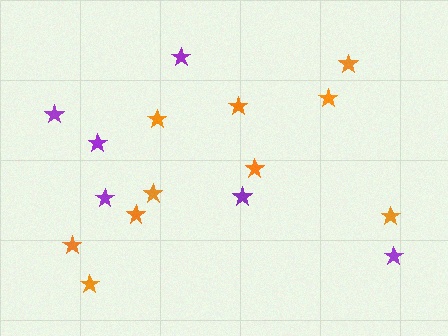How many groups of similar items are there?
There are 2 groups: one group of orange stars (10) and one group of purple stars (6).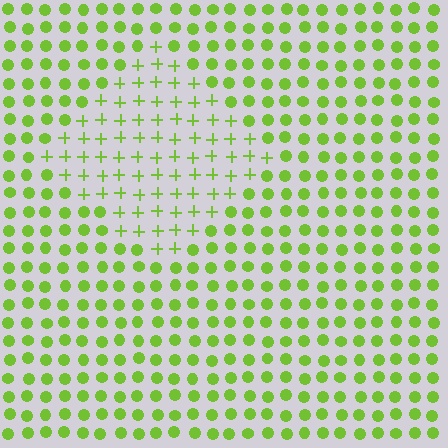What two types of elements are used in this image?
The image uses plus signs inside the diamond region and circles outside it.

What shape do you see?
I see a diamond.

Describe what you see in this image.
The image is filled with small lime elements arranged in a uniform grid. A diamond-shaped region contains plus signs, while the surrounding area contains circles. The boundary is defined purely by the change in element shape.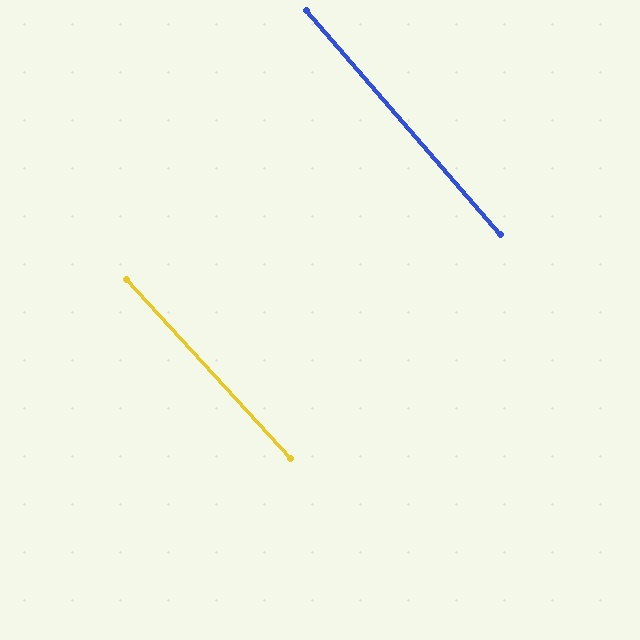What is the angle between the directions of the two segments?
Approximately 2 degrees.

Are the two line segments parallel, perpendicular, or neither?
Parallel — their directions differ by only 1.7°.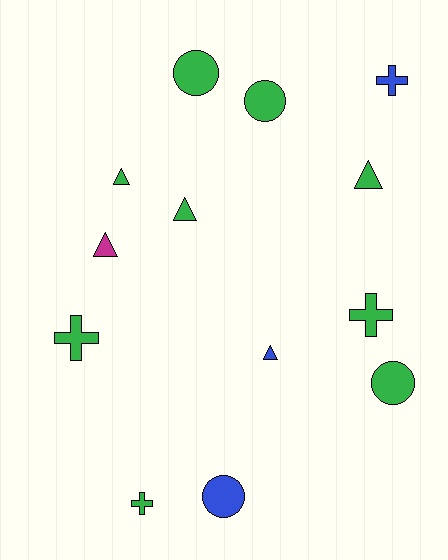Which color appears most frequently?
Green, with 9 objects.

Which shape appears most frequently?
Triangle, with 5 objects.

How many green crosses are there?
There are 3 green crosses.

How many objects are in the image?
There are 13 objects.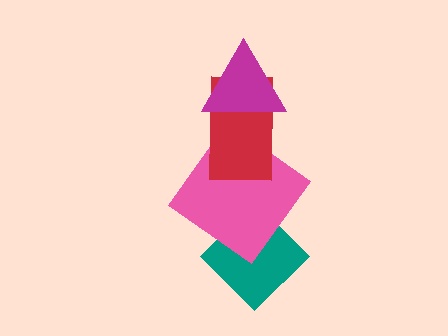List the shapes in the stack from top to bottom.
From top to bottom: the magenta triangle, the red rectangle, the pink diamond, the teal diamond.